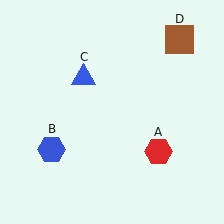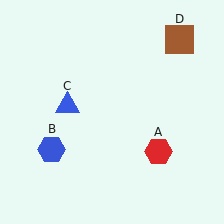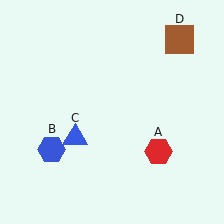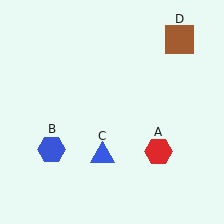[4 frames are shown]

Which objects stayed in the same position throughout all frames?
Red hexagon (object A) and blue hexagon (object B) and brown square (object D) remained stationary.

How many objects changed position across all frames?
1 object changed position: blue triangle (object C).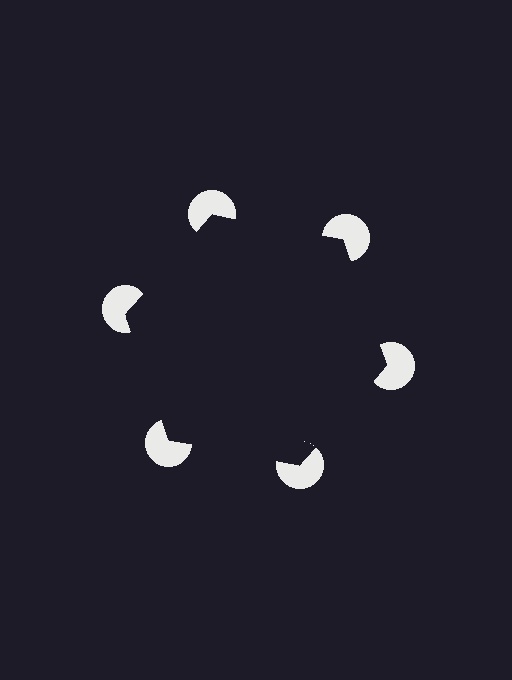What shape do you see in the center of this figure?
An illusory hexagon — its edges are inferred from the aligned wedge cuts in the pac-man discs, not physically drawn.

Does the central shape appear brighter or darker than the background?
It typically appears slightly darker than the background, even though no actual brightness change is drawn.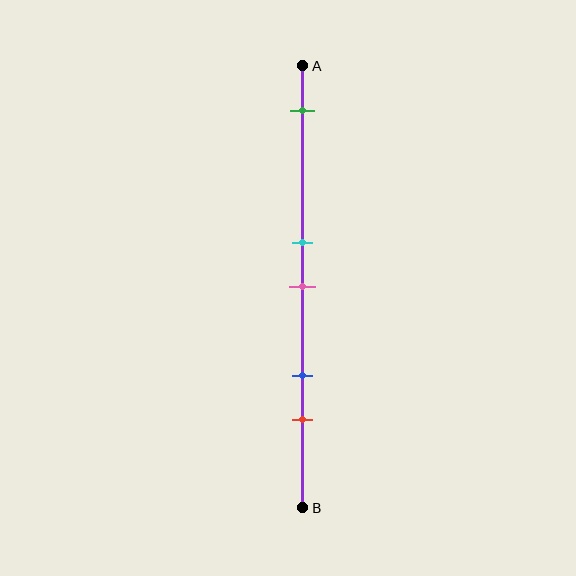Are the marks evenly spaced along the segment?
No, the marks are not evenly spaced.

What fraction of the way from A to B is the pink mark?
The pink mark is approximately 50% (0.5) of the way from A to B.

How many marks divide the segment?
There are 5 marks dividing the segment.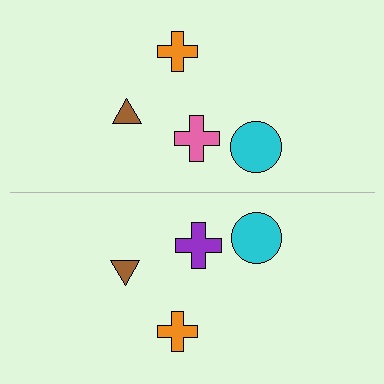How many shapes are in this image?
There are 8 shapes in this image.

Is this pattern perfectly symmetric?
No, the pattern is not perfectly symmetric. The purple cross on the bottom side breaks the symmetry — its mirror counterpart is pink.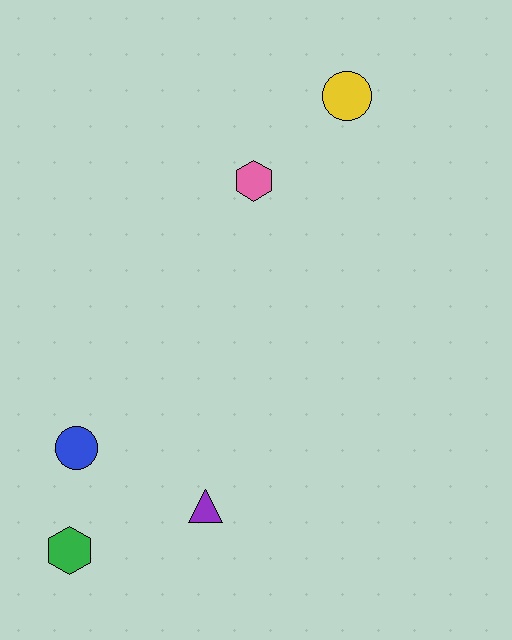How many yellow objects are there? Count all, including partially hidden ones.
There is 1 yellow object.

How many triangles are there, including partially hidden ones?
There is 1 triangle.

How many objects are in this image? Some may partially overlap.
There are 5 objects.